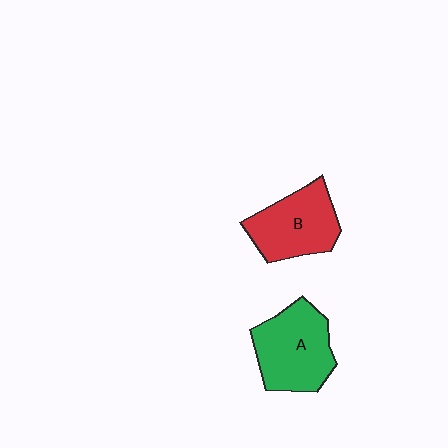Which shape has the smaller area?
Shape B (red).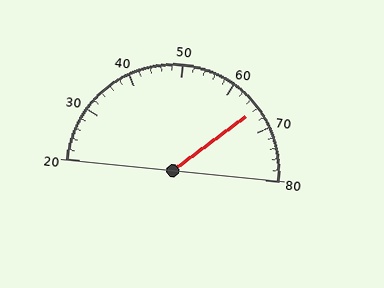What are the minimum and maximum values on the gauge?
The gauge ranges from 20 to 80.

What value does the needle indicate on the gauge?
The needle indicates approximately 66.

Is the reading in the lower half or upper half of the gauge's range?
The reading is in the upper half of the range (20 to 80).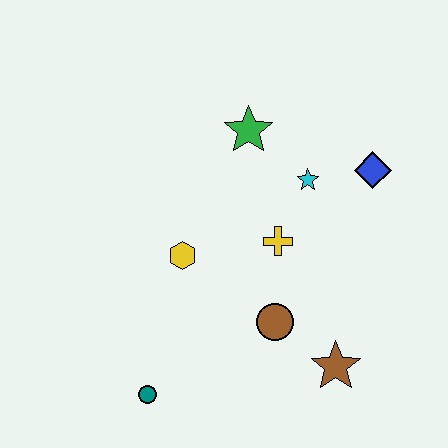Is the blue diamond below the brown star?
No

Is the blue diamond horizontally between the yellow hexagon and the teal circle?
No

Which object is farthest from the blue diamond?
The teal circle is farthest from the blue diamond.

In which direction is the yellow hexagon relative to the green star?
The yellow hexagon is below the green star.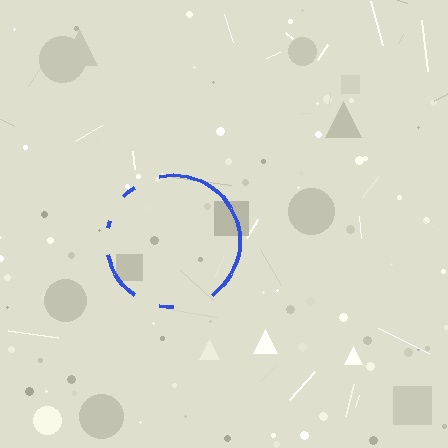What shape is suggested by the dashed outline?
The dashed outline suggests a circle.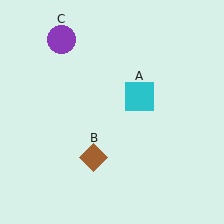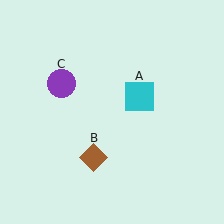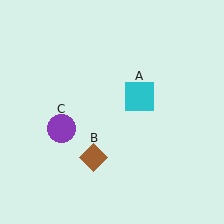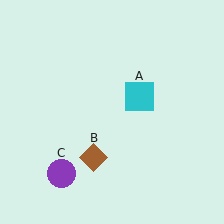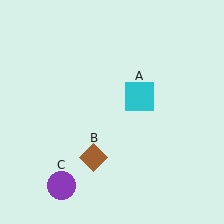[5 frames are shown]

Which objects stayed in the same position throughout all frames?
Cyan square (object A) and brown diamond (object B) remained stationary.